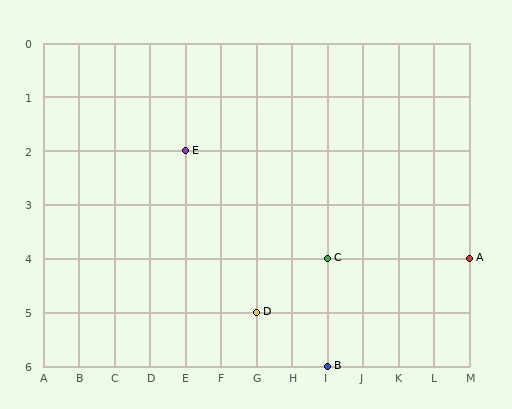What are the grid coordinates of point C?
Point C is at grid coordinates (I, 4).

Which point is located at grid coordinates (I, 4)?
Point C is at (I, 4).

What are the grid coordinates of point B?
Point B is at grid coordinates (I, 6).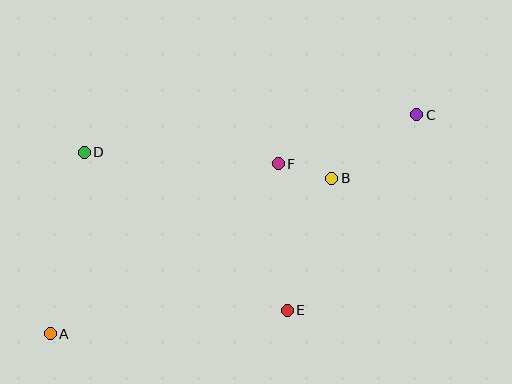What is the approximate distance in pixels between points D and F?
The distance between D and F is approximately 194 pixels.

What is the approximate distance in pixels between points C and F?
The distance between C and F is approximately 147 pixels.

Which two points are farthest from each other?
Points A and C are farthest from each other.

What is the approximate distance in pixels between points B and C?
The distance between B and C is approximately 106 pixels.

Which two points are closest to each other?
Points B and F are closest to each other.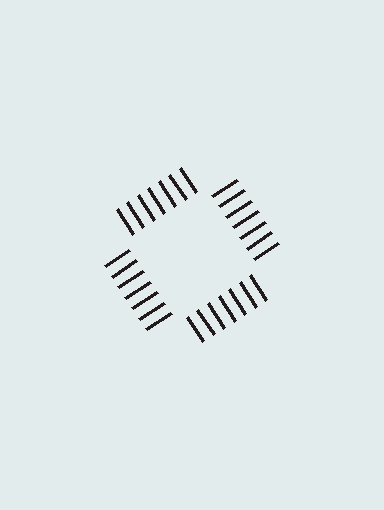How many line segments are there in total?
28 — 7 along each of the 4 edges.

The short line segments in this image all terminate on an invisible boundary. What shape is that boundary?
An illusory square — the line segments terminate on its edges but no continuous stroke is drawn.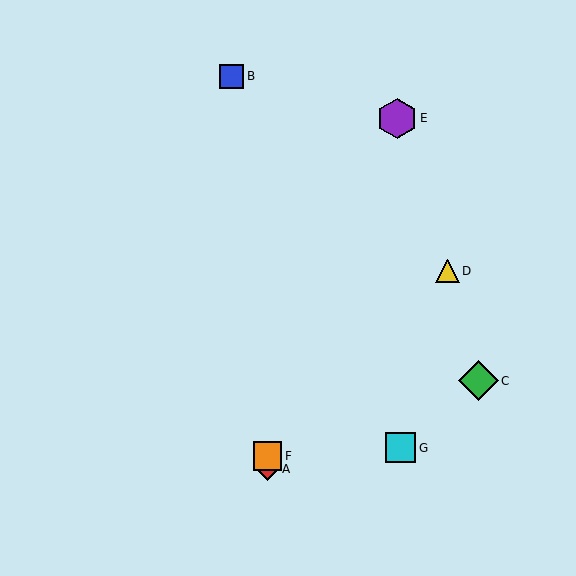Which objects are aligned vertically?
Objects A, F are aligned vertically.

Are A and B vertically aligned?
No, A is at x≈268 and B is at x≈231.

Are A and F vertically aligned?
Yes, both are at x≈268.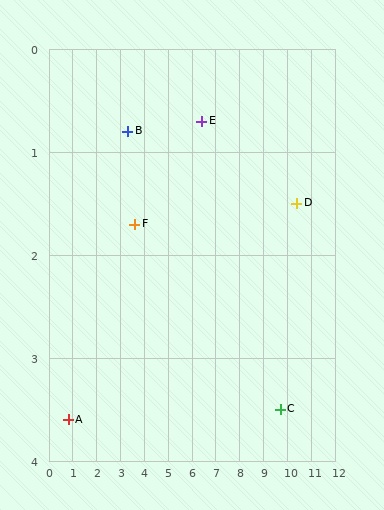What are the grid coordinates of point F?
Point F is at approximately (3.6, 1.7).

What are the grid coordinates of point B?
Point B is at approximately (3.3, 0.8).